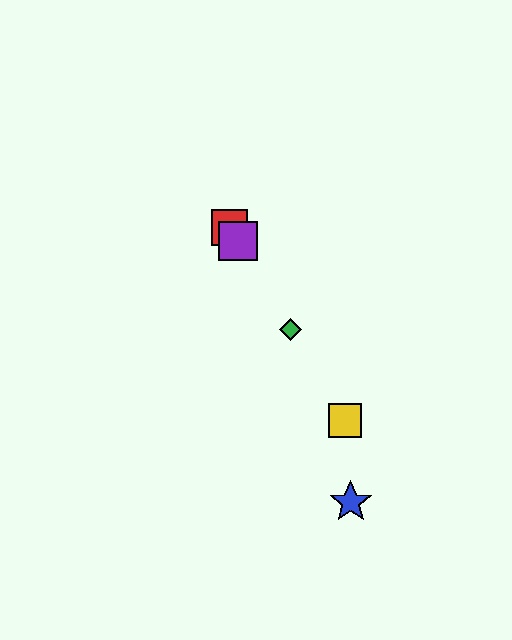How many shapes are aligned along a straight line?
4 shapes (the red square, the green diamond, the yellow square, the purple square) are aligned along a straight line.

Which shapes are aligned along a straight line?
The red square, the green diamond, the yellow square, the purple square are aligned along a straight line.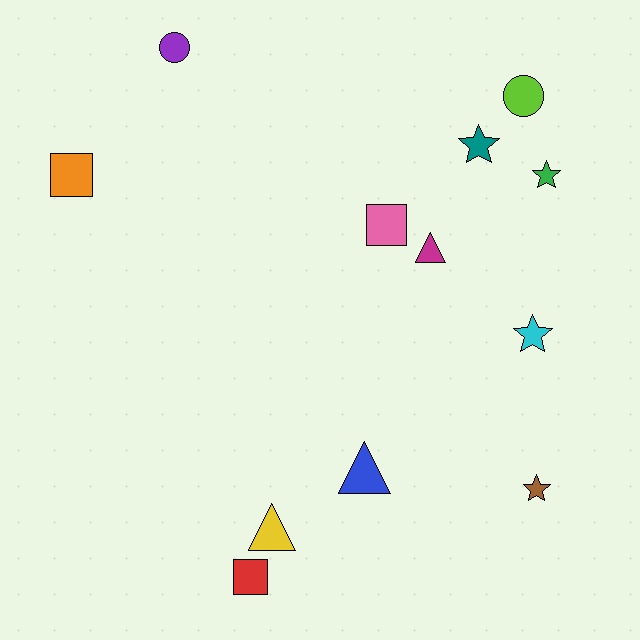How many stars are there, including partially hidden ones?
There are 4 stars.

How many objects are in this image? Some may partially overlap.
There are 12 objects.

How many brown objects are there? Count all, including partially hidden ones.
There is 1 brown object.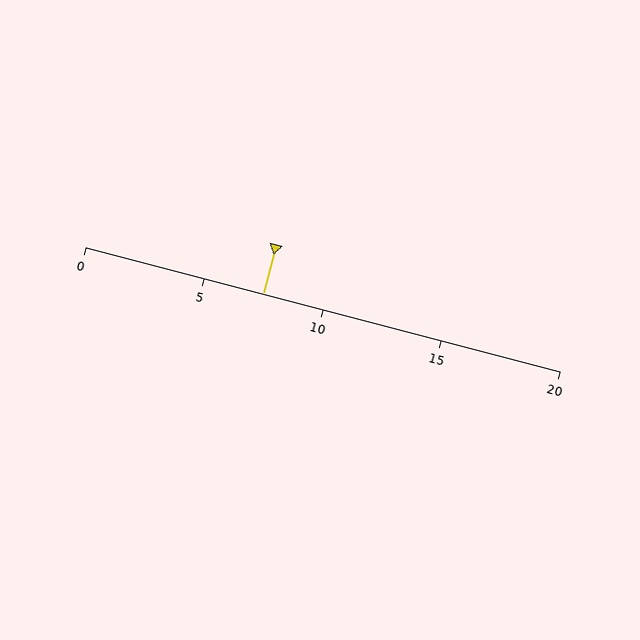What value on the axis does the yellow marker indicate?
The marker indicates approximately 7.5.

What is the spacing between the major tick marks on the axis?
The major ticks are spaced 5 apart.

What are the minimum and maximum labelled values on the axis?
The axis runs from 0 to 20.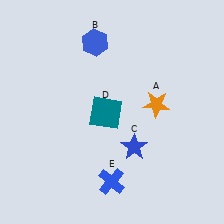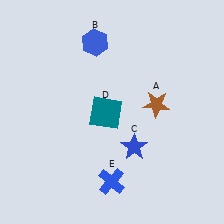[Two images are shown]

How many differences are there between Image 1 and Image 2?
There is 1 difference between the two images.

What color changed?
The star (A) changed from orange in Image 1 to brown in Image 2.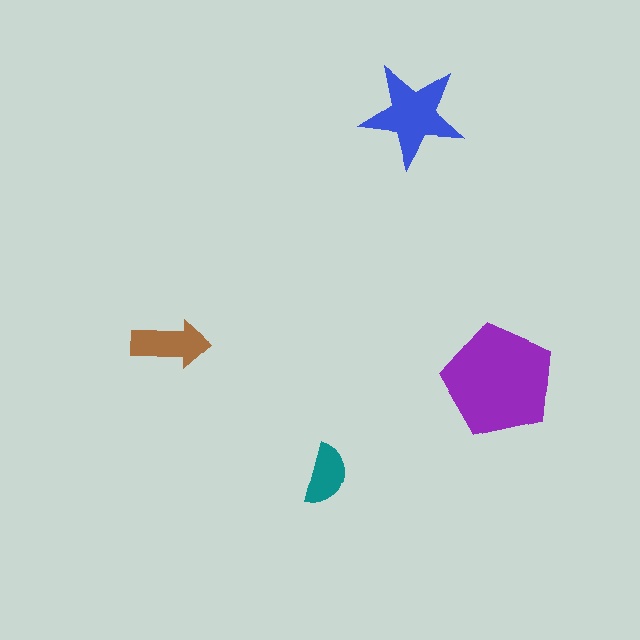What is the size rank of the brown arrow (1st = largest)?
3rd.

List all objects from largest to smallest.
The purple pentagon, the blue star, the brown arrow, the teal semicircle.